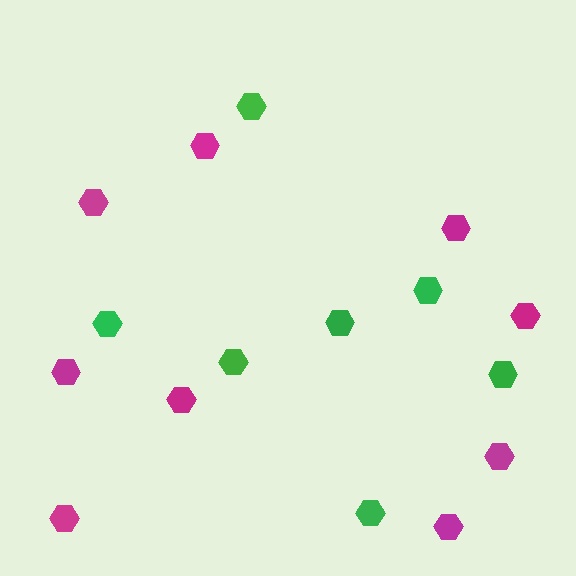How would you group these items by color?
There are 2 groups: one group of green hexagons (7) and one group of magenta hexagons (9).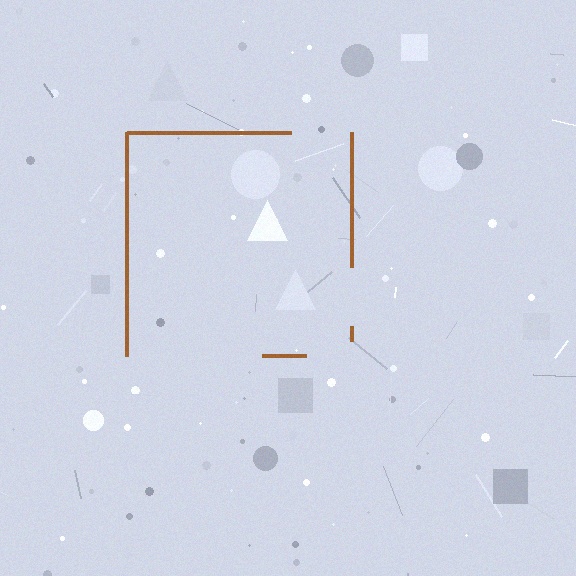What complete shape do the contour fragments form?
The contour fragments form a square.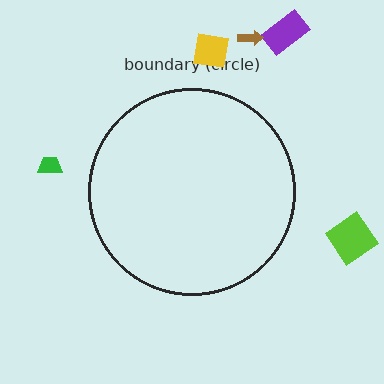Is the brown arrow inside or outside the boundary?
Outside.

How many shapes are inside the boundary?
0 inside, 5 outside.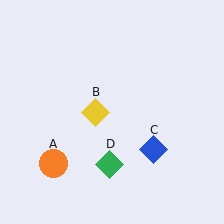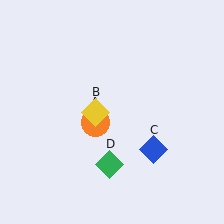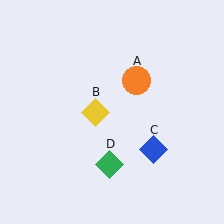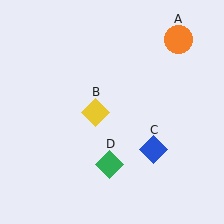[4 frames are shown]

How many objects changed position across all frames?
1 object changed position: orange circle (object A).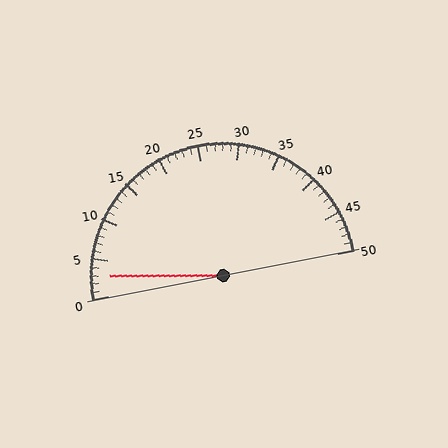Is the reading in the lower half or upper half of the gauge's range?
The reading is in the lower half of the range (0 to 50).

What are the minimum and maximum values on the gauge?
The gauge ranges from 0 to 50.